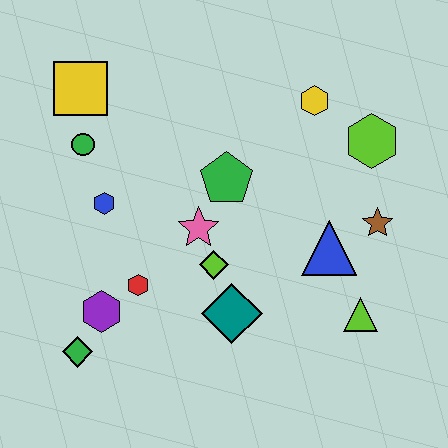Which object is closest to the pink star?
The lime diamond is closest to the pink star.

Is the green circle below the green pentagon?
No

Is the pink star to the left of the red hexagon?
No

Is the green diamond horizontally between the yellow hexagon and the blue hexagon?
No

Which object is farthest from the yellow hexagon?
The green diamond is farthest from the yellow hexagon.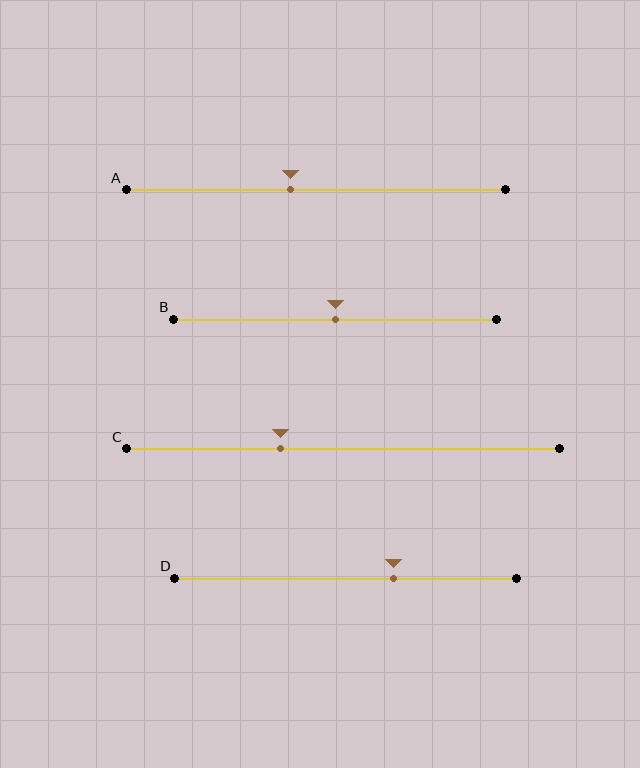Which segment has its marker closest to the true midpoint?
Segment B has its marker closest to the true midpoint.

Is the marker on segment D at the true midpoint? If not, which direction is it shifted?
No, the marker on segment D is shifted to the right by about 14% of the segment length.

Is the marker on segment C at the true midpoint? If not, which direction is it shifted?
No, the marker on segment C is shifted to the left by about 15% of the segment length.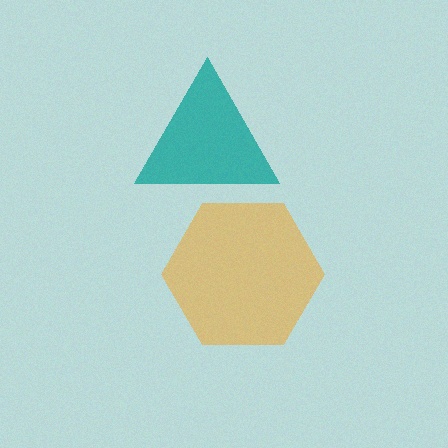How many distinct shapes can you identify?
There are 2 distinct shapes: a teal triangle, an orange hexagon.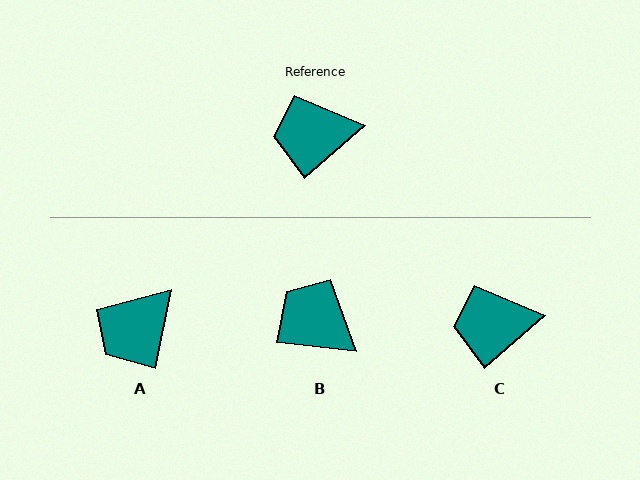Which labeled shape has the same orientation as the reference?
C.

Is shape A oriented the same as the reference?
No, it is off by about 38 degrees.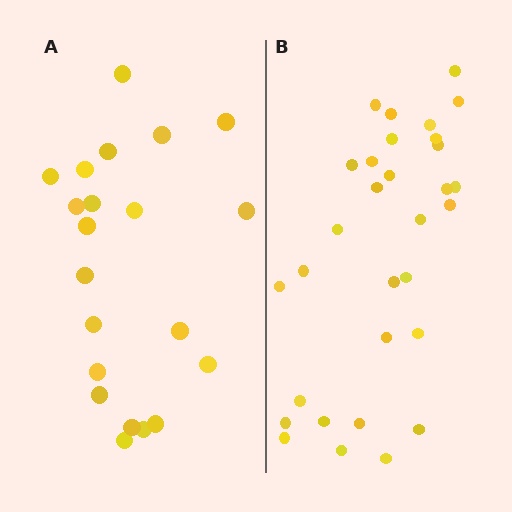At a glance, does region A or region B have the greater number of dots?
Region B (the right region) has more dots.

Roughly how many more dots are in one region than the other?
Region B has roughly 10 or so more dots than region A.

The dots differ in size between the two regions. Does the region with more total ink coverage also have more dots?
No. Region A has more total ink coverage because its dots are larger, but region B actually contains more individual dots. Total area can be misleading — the number of items is what matters here.